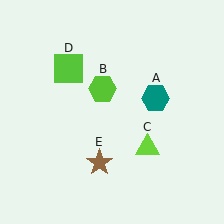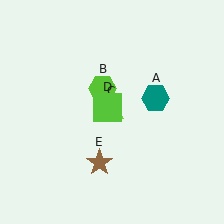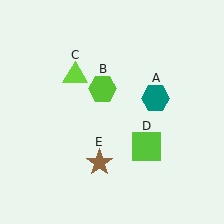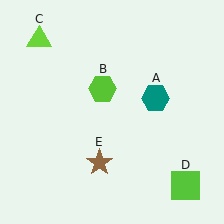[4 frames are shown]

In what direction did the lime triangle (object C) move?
The lime triangle (object C) moved up and to the left.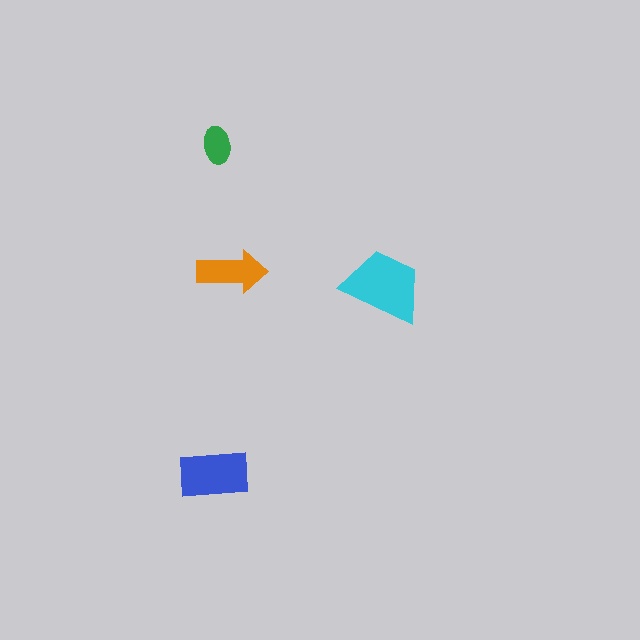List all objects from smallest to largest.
The green ellipse, the orange arrow, the blue rectangle, the cyan trapezoid.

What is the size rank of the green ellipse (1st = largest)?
4th.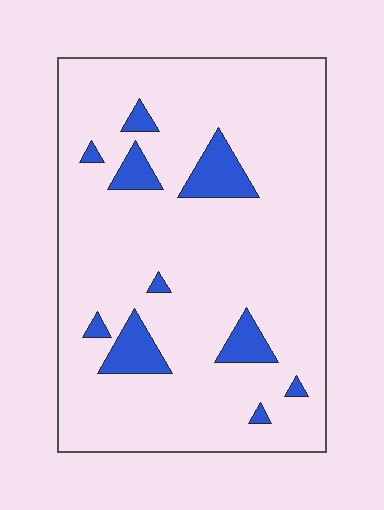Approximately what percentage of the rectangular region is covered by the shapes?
Approximately 10%.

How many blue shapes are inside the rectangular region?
10.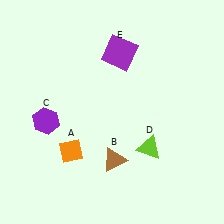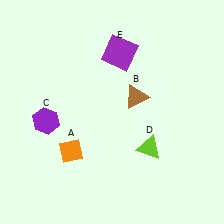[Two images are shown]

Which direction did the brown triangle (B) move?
The brown triangle (B) moved up.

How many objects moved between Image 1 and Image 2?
1 object moved between the two images.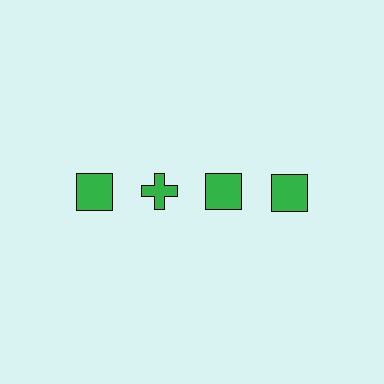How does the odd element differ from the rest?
It has a different shape: cross instead of square.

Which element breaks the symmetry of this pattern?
The green cross in the top row, second from left column breaks the symmetry. All other shapes are green squares.